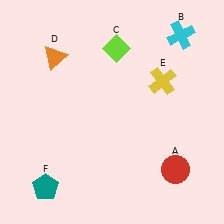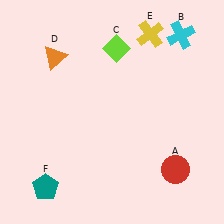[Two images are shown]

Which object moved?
The yellow cross (E) moved up.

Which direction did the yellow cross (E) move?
The yellow cross (E) moved up.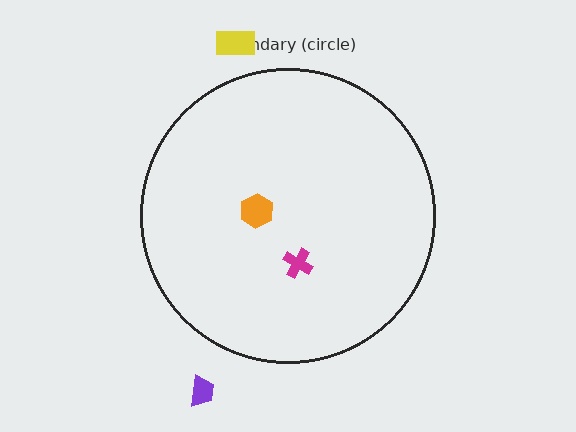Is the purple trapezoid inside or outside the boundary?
Outside.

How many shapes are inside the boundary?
2 inside, 2 outside.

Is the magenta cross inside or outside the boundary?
Inside.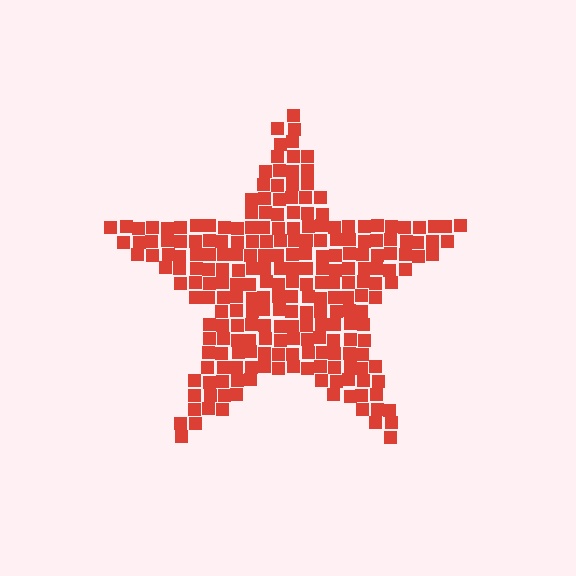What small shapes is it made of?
It is made of small squares.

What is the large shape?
The large shape is a star.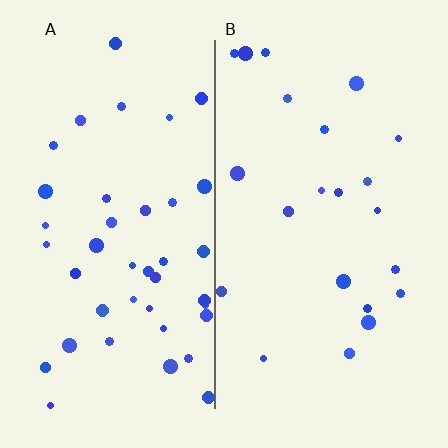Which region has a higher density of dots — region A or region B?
A (the left).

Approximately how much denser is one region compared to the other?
Approximately 1.9× — region A over region B.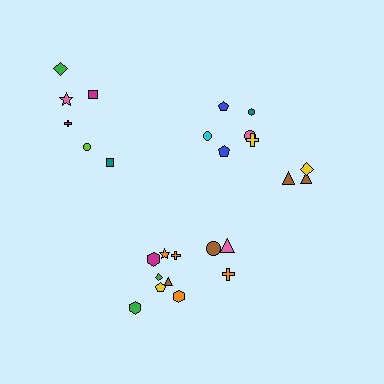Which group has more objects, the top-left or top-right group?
The top-right group.